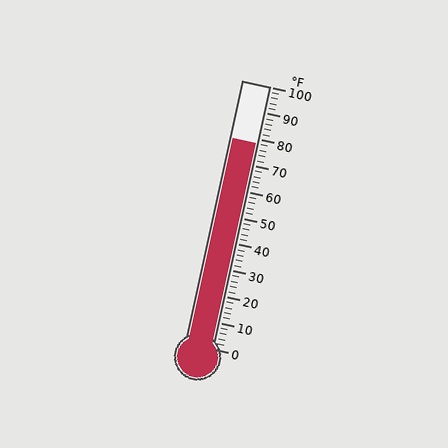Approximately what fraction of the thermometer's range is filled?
The thermometer is filled to approximately 80% of its range.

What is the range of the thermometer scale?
The thermometer scale ranges from 0°F to 100°F.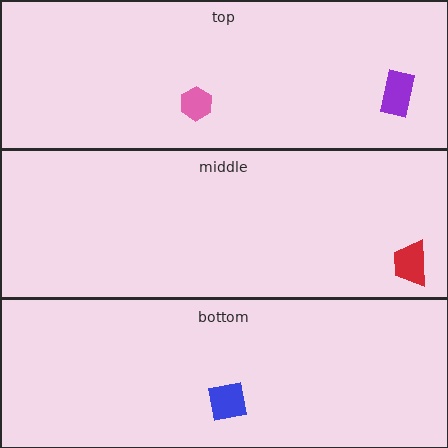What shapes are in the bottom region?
The blue square.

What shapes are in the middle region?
The red trapezoid.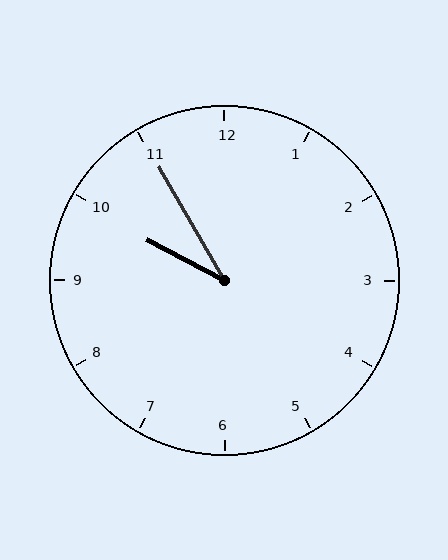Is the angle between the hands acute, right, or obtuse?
It is acute.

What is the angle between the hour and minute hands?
Approximately 32 degrees.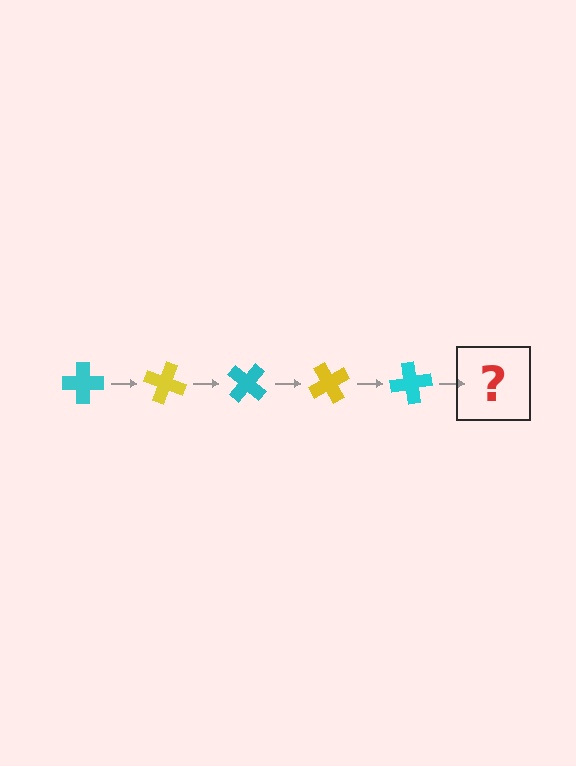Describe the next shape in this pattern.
It should be a yellow cross, rotated 100 degrees from the start.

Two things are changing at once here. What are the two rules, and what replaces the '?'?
The two rules are that it rotates 20 degrees each step and the color cycles through cyan and yellow. The '?' should be a yellow cross, rotated 100 degrees from the start.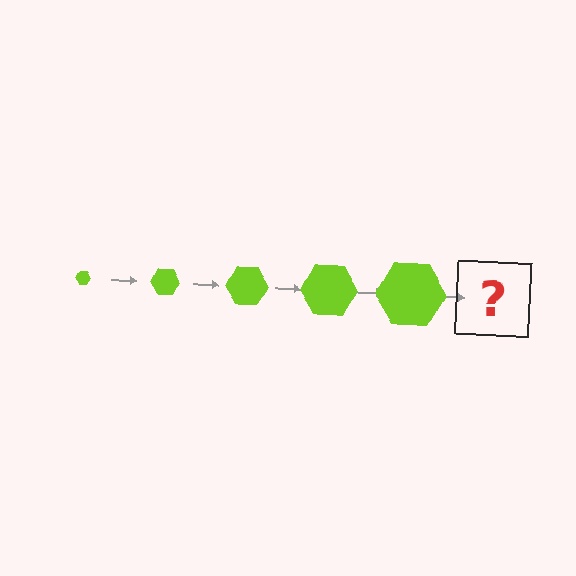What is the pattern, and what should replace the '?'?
The pattern is that the hexagon gets progressively larger each step. The '?' should be a lime hexagon, larger than the previous one.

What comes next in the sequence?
The next element should be a lime hexagon, larger than the previous one.